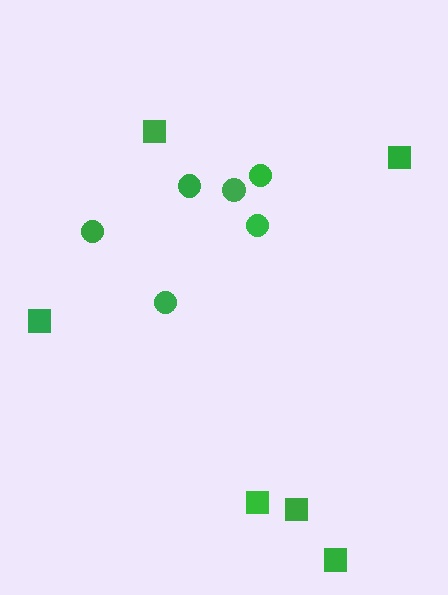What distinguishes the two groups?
There are 2 groups: one group of circles (6) and one group of squares (6).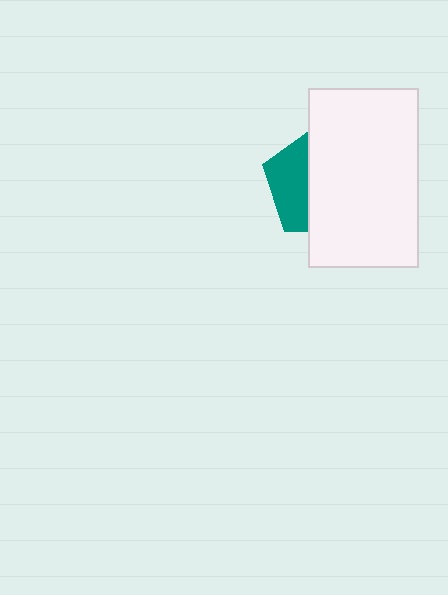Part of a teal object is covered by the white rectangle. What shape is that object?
It is a pentagon.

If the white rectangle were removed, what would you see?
You would see the complete teal pentagon.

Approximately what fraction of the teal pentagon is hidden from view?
Roughly 65% of the teal pentagon is hidden behind the white rectangle.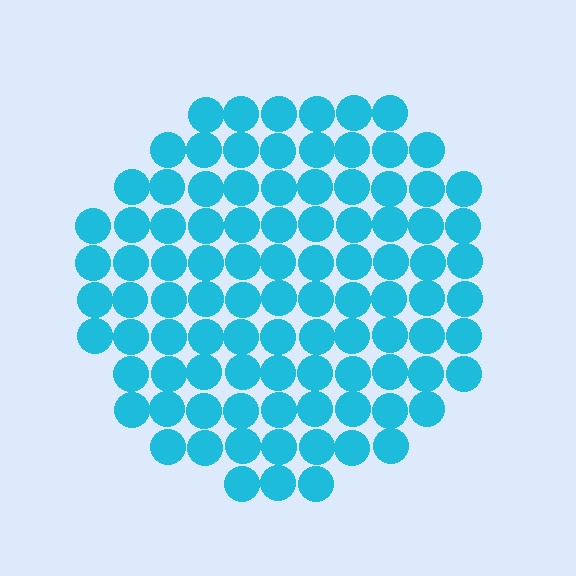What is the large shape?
The large shape is a circle.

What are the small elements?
The small elements are circles.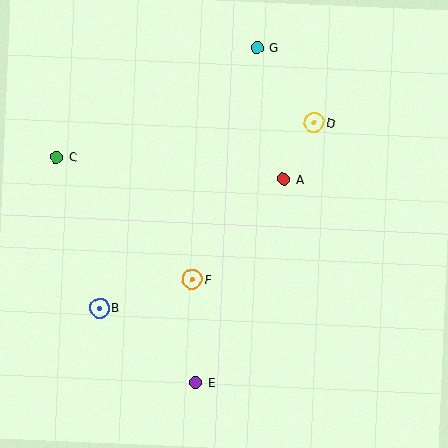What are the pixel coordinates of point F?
Point F is at (192, 279).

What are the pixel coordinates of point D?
Point D is at (314, 122).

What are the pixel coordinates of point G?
Point G is at (257, 48).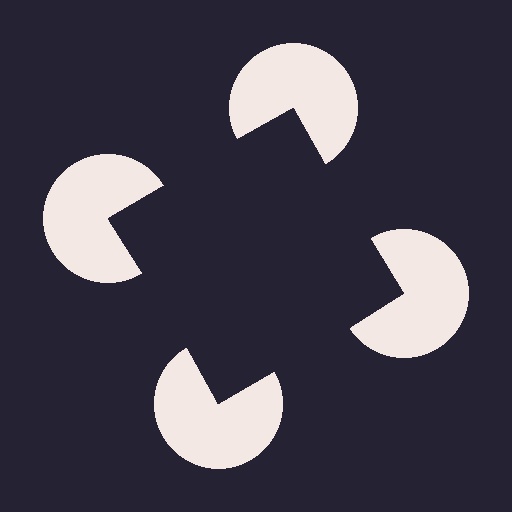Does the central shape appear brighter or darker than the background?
It typically appears slightly darker than the background, even though no actual brightness change is drawn.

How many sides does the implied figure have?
4 sides.